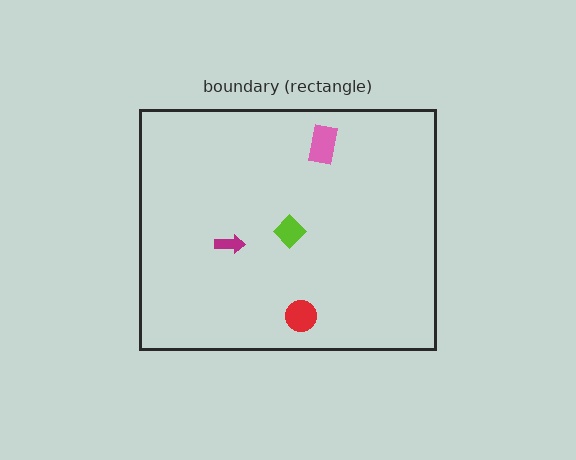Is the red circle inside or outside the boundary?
Inside.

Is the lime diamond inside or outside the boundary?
Inside.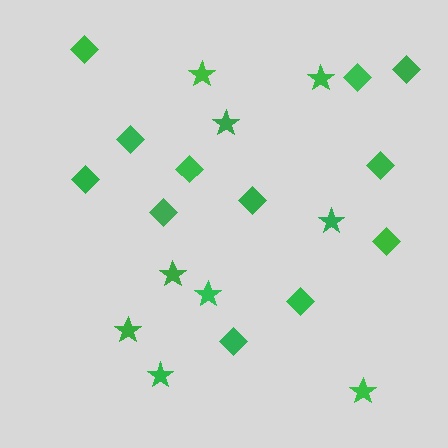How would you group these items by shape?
There are 2 groups: one group of diamonds (12) and one group of stars (9).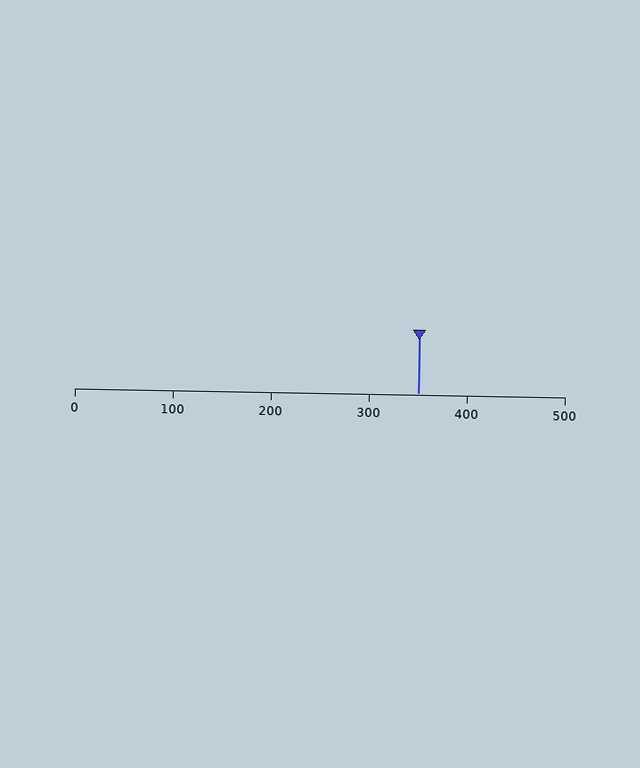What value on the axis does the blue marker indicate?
The marker indicates approximately 350.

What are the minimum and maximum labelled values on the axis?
The axis runs from 0 to 500.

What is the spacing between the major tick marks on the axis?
The major ticks are spaced 100 apart.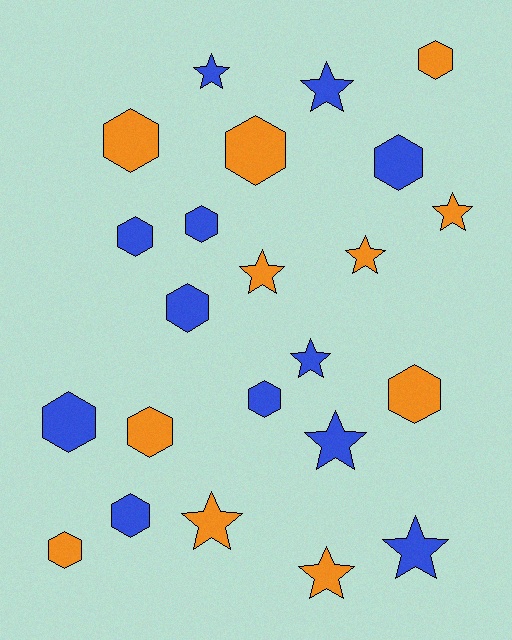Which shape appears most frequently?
Hexagon, with 13 objects.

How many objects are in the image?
There are 23 objects.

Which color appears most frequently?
Blue, with 12 objects.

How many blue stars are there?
There are 5 blue stars.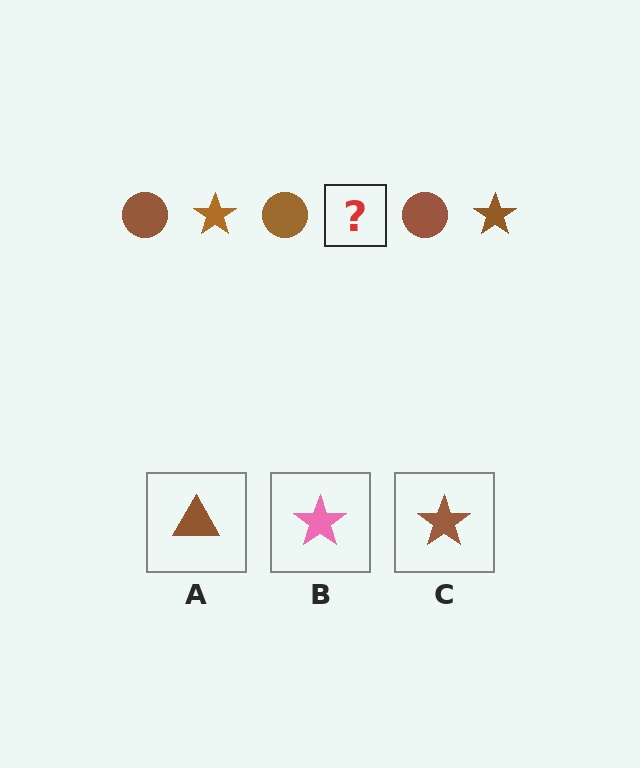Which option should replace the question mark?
Option C.